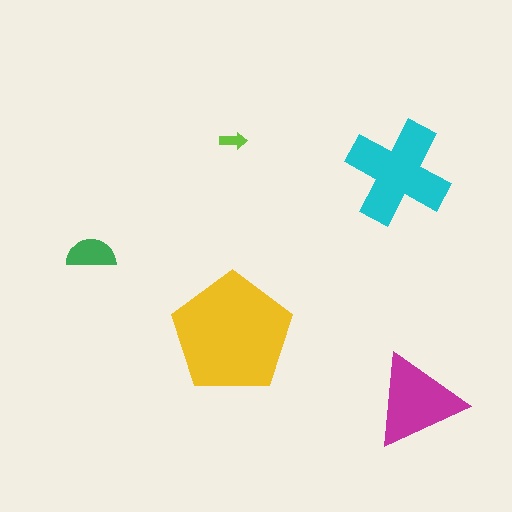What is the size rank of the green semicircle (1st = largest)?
4th.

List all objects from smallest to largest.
The lime arrow, the green semicircle, the magenta triangle, the cyan cross, the yellow pentagon.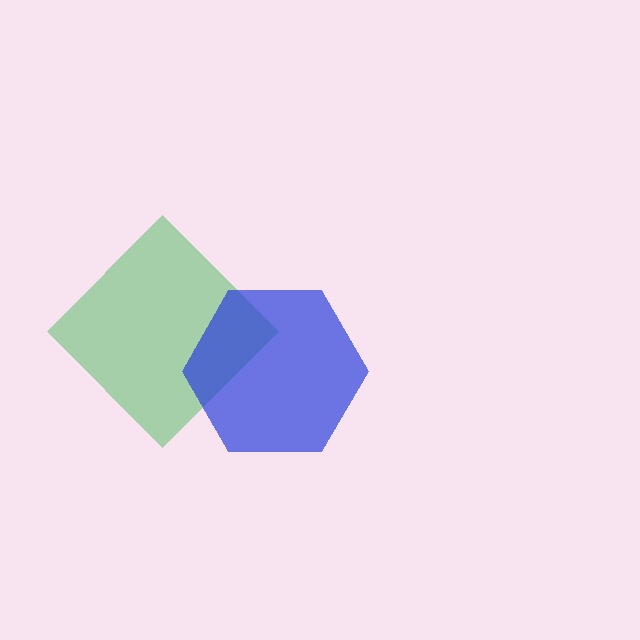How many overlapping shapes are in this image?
There are 2 overlapping shapes in the image.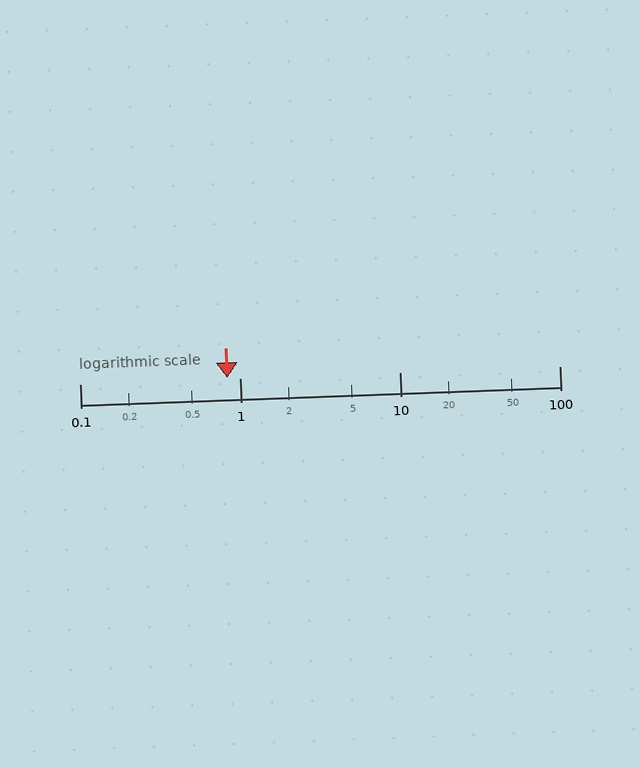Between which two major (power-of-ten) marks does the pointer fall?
The pointer is between 0.1 and 1.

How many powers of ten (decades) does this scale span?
The scale spans 3 decades, from 0.1 to 100.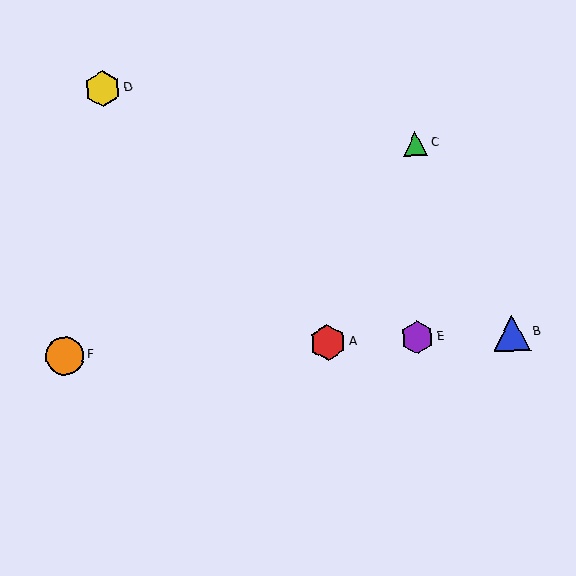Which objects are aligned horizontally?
Objects A, B, E, F are aligned horizontally.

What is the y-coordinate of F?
Object F is at y≈356.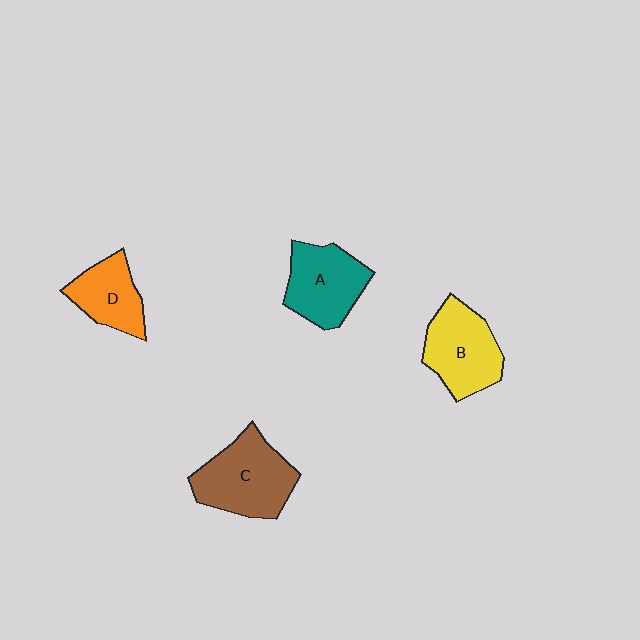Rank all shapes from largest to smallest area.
From largest to smallest: C (brown), B (yellow), A (teal), D (orange).